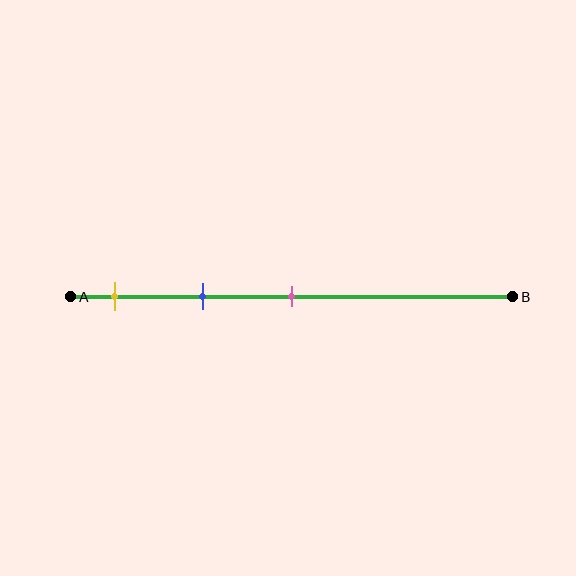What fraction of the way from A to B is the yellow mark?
The yellow mark is approximately 10% (0.1) of the way from A to B.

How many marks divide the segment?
There are 3 marks dividing the segment.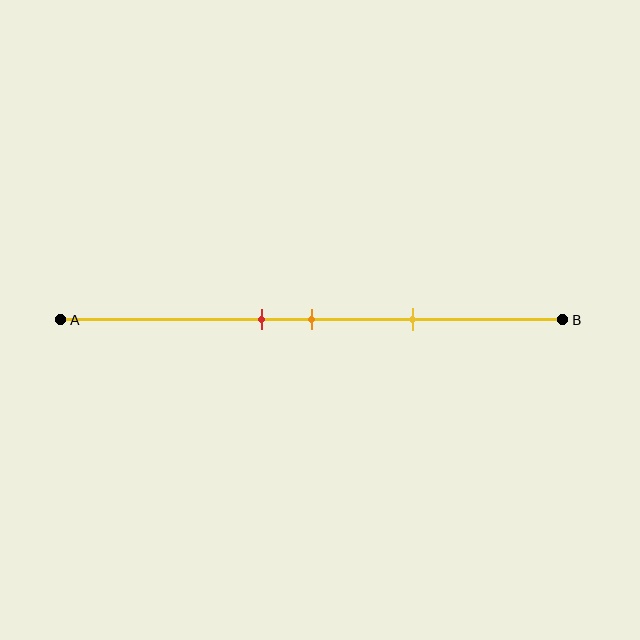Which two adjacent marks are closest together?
The red and orange marks are the closest adjacent pair.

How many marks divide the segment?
There are 3 marks dividing the segment.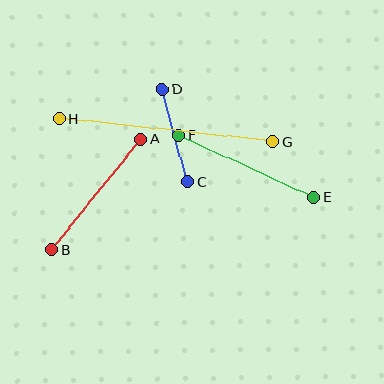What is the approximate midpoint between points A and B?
The midpoint is at approximately (96, 194) pixels.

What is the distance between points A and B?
The distance is approximately 142 pixels.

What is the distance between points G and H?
The distance is approximately 215 pixels.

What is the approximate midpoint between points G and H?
The midpoint is at approximately (166, 130) pixels.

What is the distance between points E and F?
The distance is approximately 149 pixels.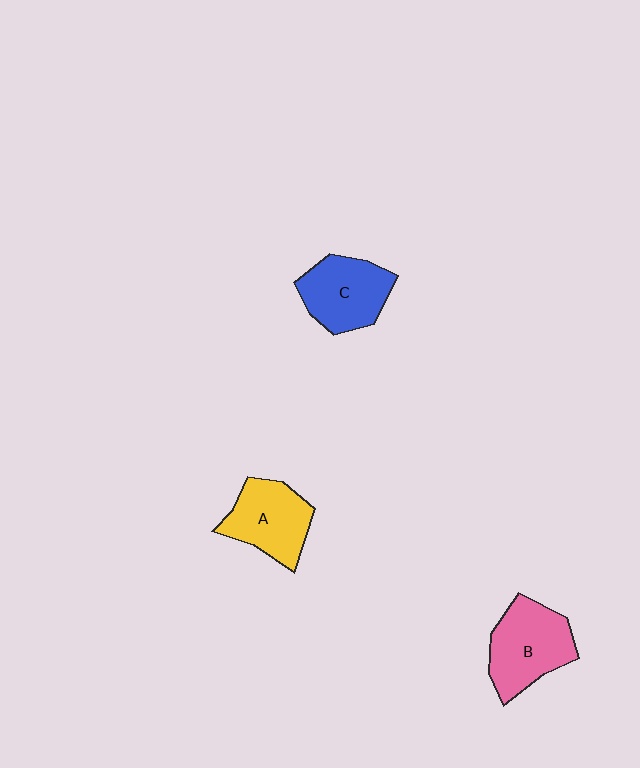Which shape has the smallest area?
Shape A (yellow).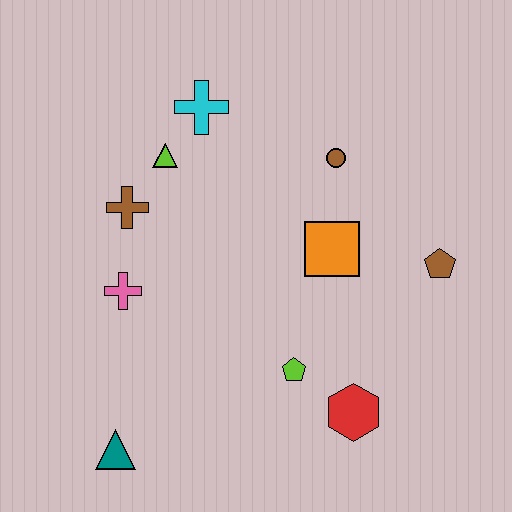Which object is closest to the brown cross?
The lime triangle is closest to the brown cross.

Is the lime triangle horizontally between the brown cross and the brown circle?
Yes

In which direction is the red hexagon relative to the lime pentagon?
The red hexagon is to the right of the lime pentagon.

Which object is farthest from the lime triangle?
The red hexagon is farthest from the lime triangle.